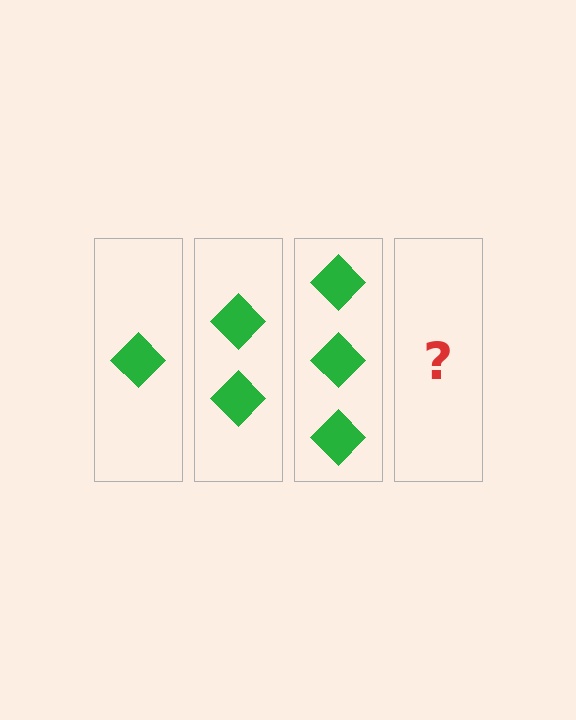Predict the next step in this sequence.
The next step is 4 diamonds.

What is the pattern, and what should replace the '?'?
The pattern is that each step adds one more diamond. The '?' should be 4 diamonds.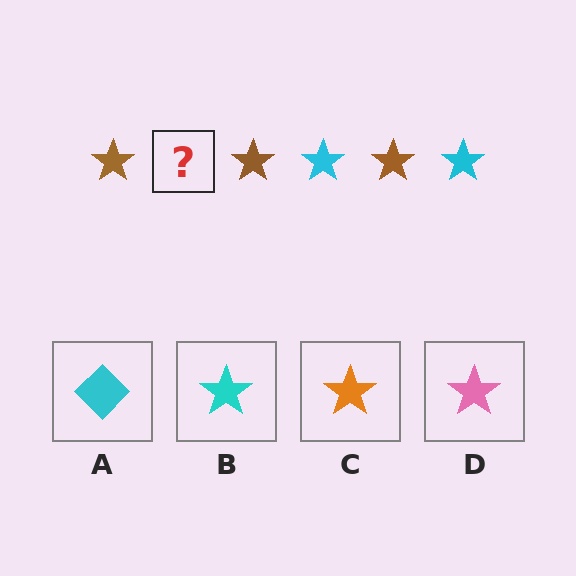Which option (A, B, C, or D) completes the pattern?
B.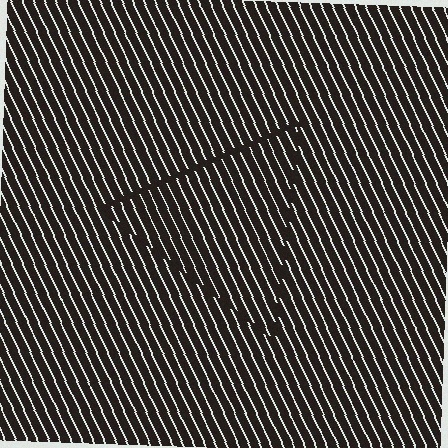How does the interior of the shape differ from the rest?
The interior of the shape contains the same grating, shifted by half a period — the contour is defined by the phase discontinuity where line-ends from the inner and outer gratings abut.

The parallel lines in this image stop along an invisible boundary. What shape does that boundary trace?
An illusory triangle. The interior of the shape contains the same grating, shifted by half a period — the contour is defined by the phase discontinuity where line-ends from the inner and outer gratings abut.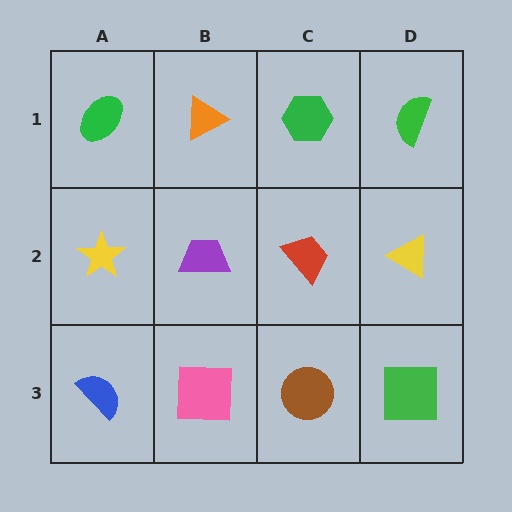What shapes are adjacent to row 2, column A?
A green ellipse (row 1, column A), a blue semicircle (row 3, column A), a purple trapezoid (row 2, column B).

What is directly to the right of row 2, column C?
A yellow triangle.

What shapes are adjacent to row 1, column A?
A yellow star (row 2, column A), an orange triangle (row 1, column B).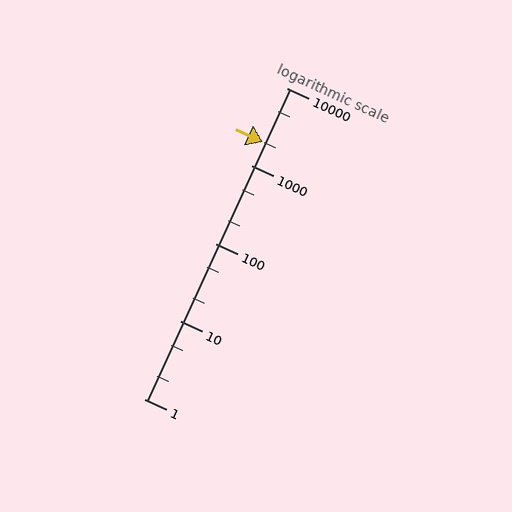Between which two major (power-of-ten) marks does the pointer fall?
The pointer is between 1000 and 10000.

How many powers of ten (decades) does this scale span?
The scale spans 4 decades, from 1 to 10000.